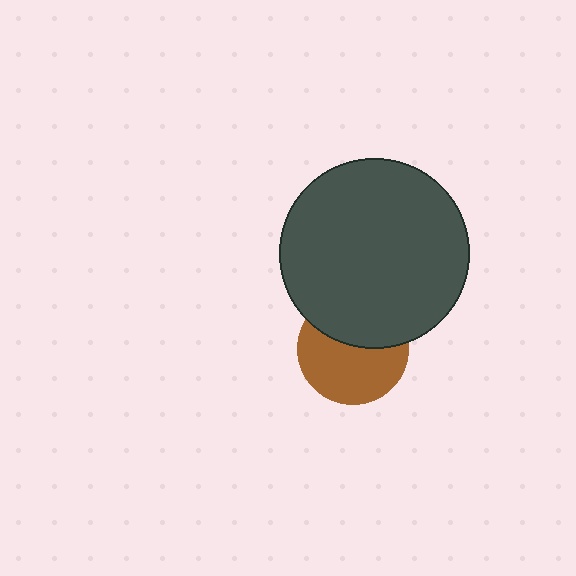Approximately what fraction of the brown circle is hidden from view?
Roughly 41% of the brown circle is hidden behind the dark gray circle.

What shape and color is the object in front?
The object in front is a dark gray circle.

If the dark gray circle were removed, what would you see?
You would see the complete brown circle.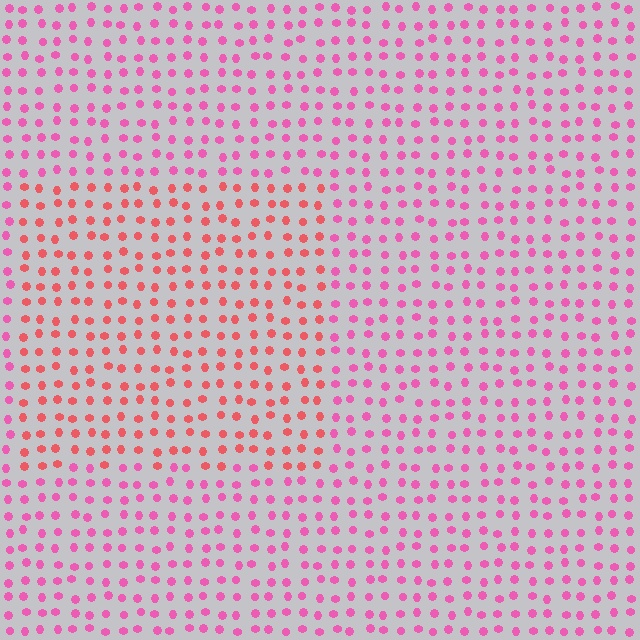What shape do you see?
I see a rectangle.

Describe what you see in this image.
The image is filled with small pink elements in a uniform arrangement. A rectangle-shaped region is visible where the elements are tinted to a slightly different hue, forming a subtle color boundary.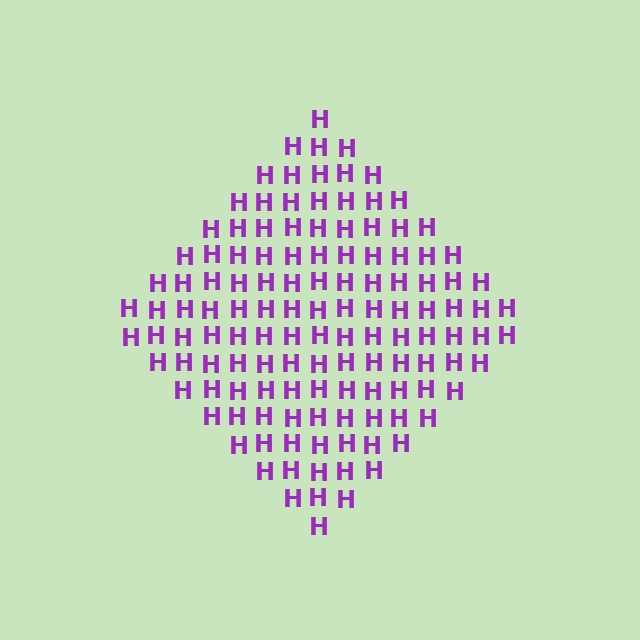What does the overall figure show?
The overall figure shows a diamond.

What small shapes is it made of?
It is made of small letter H's.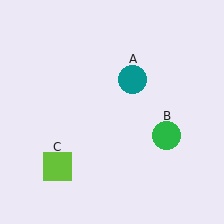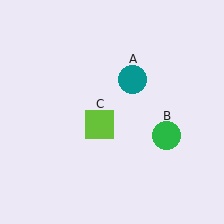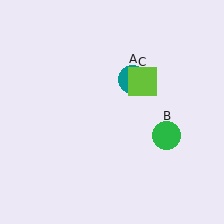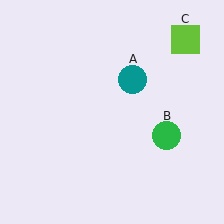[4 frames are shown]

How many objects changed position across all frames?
1 object changed position: lime square (object C).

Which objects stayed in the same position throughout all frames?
Teal circle (object A) and green circle (object B) remained stationary.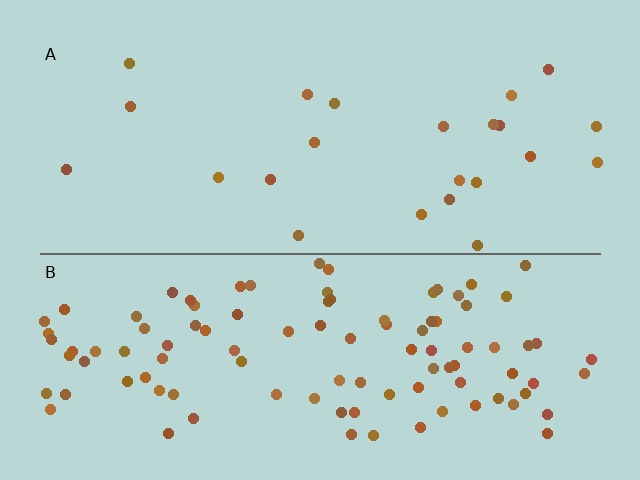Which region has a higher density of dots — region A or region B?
B (the bottom).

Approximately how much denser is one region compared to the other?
Approximately 4.4× — region B over region A.